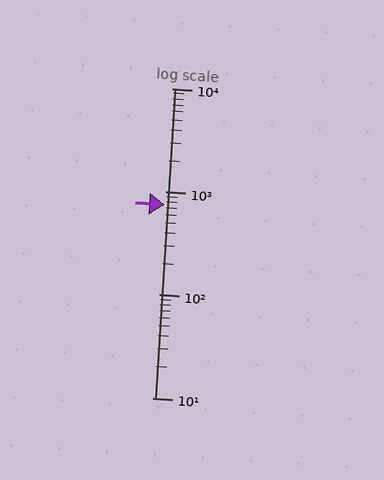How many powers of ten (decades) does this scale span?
The scale spans 3 decades, from 10 to 10000.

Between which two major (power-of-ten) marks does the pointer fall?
The pointer is between 100 and 1000.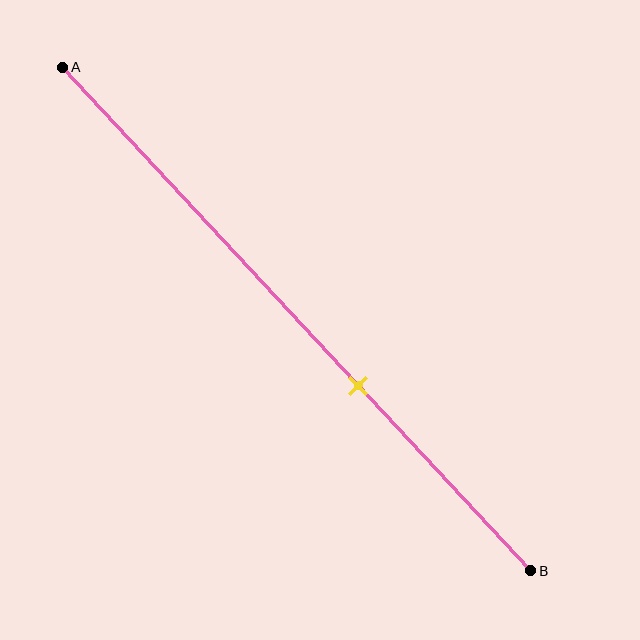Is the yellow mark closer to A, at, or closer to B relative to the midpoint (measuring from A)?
The yellow mark is closer to point B than the midpoint of segment AB.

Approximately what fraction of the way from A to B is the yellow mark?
The yellow mark is approximately 65% of the way from A to B.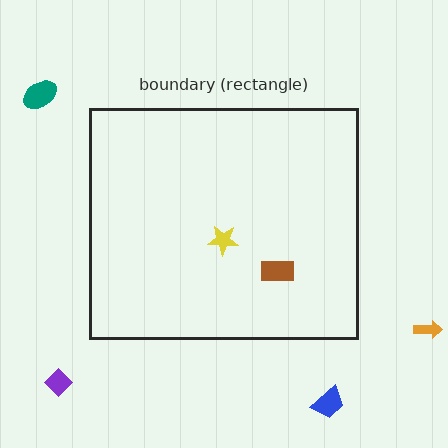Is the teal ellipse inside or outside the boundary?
Outside.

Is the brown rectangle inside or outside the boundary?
Inside.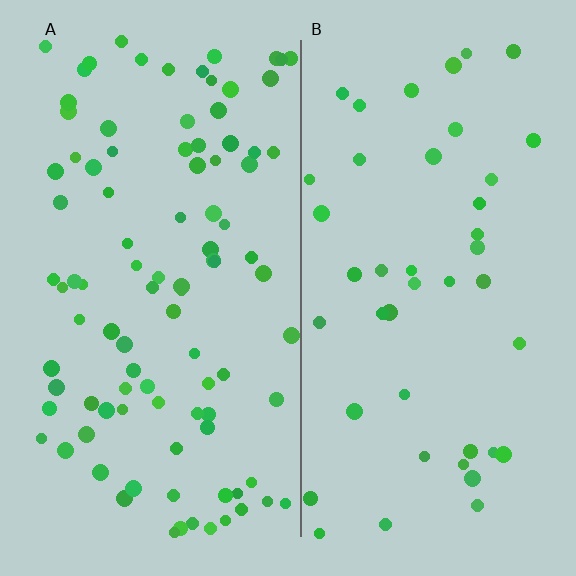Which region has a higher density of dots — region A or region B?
A (the left).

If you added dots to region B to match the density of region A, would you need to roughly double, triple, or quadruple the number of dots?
Approximately double.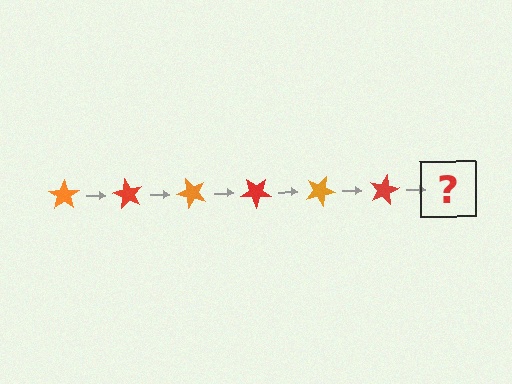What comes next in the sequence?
The next element should be an orange star, rotated 360 degrees from the start.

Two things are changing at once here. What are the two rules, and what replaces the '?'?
The two rules are that it rotates 60 degrees each step and the color cycles through orange and red. The '?' should be an orange star, rotated 360 degrees from the start.